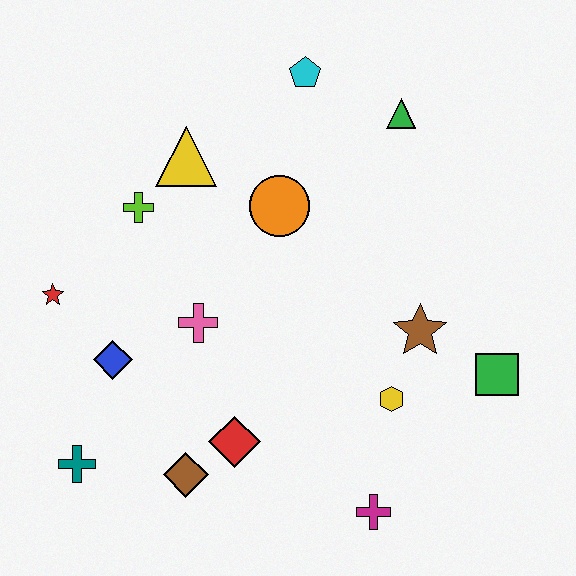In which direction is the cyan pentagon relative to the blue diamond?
The cyan pentagon is above the blue diamond.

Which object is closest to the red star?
The blue diamond is closest to the red star.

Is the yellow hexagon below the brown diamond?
No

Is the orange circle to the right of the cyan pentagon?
No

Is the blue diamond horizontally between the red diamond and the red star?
Yes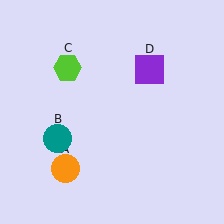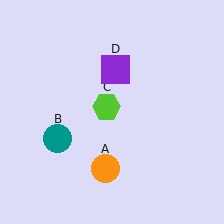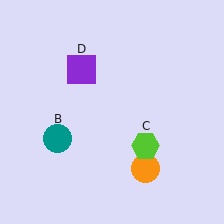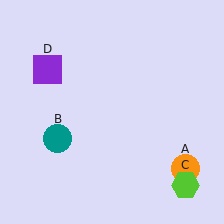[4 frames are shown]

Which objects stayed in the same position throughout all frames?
Teal circle (object B) remained stationary.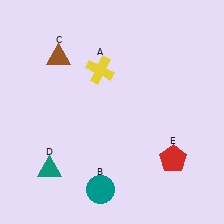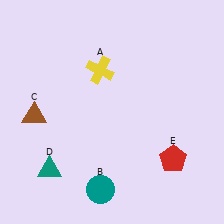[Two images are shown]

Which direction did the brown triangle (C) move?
The brown triangle (C) moved down.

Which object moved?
The brown triangle (C) moved down.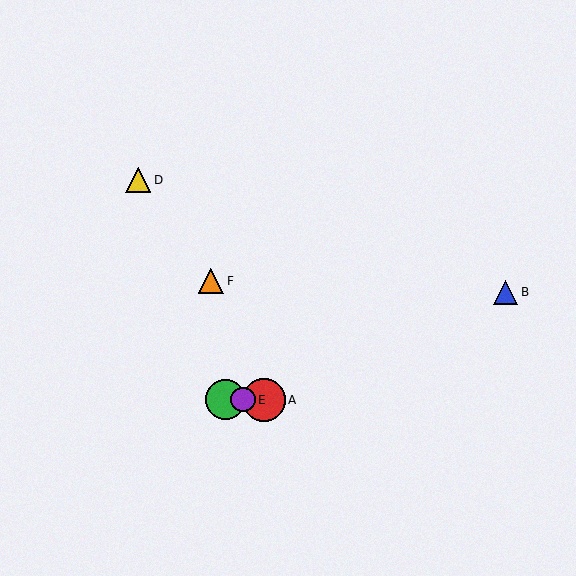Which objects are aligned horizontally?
Objects A, C, E are aligned horizontally.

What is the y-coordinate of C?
Object C is at y≈400.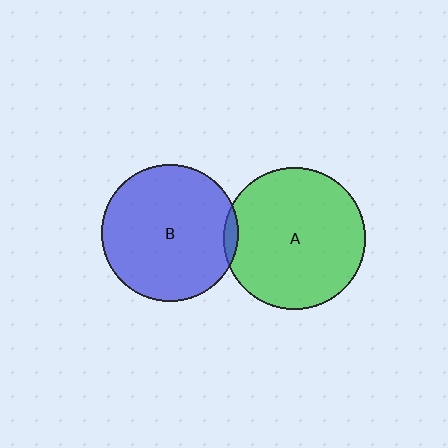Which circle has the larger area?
Circle A (green).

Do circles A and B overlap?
Yes.